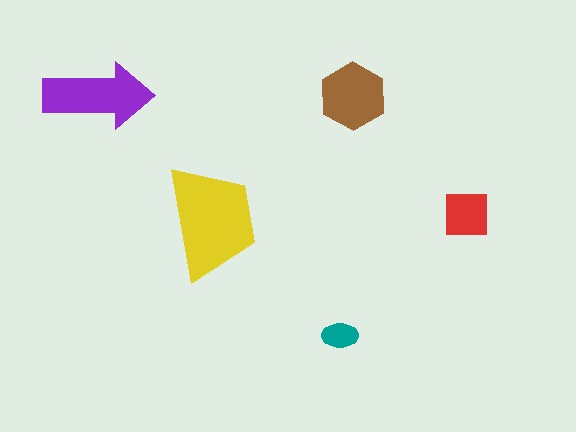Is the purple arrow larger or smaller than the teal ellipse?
Larger.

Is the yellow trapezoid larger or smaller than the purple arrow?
Larger.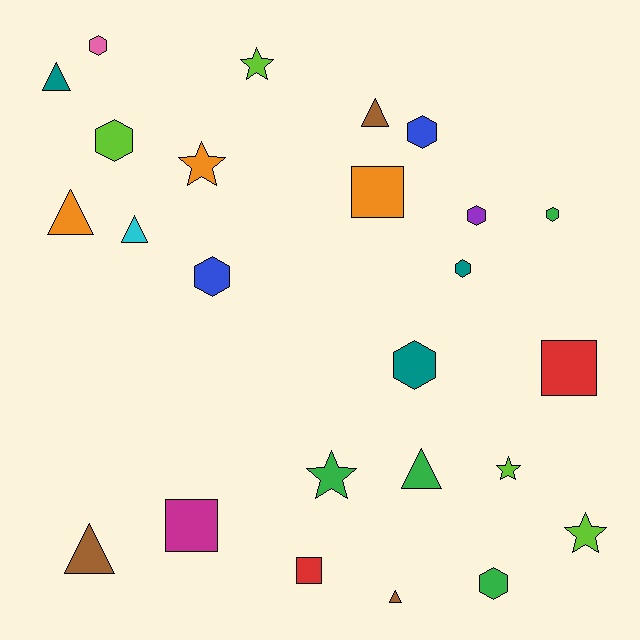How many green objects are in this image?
There are 4 green objects.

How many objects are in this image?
There are 25 objects.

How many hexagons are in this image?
There are 9 hexagons.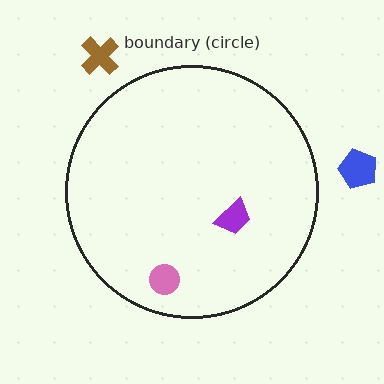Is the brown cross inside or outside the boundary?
Outside.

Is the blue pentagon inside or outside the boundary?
Outside.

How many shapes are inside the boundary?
2 inside, 2 outside.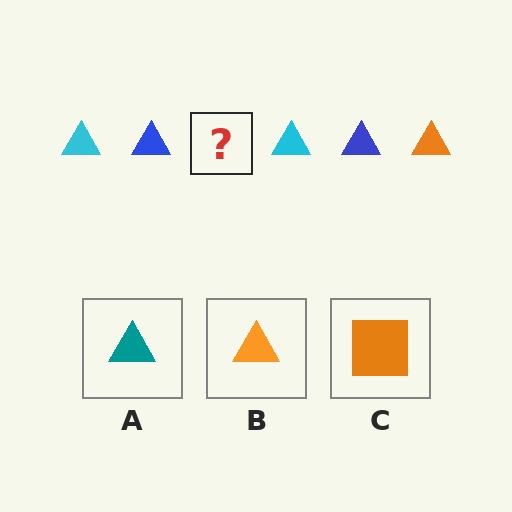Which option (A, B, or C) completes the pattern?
B.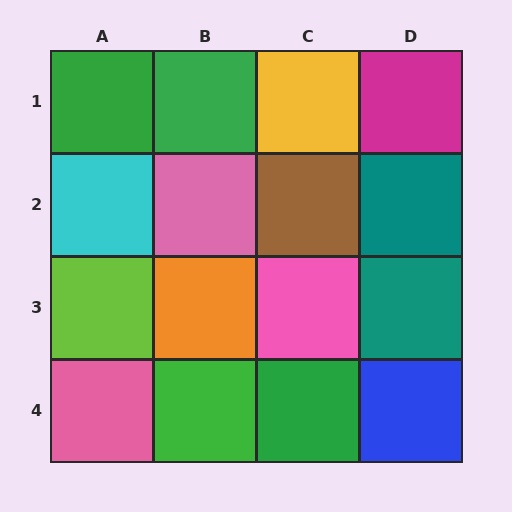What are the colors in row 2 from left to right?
Cyan, pink, brown, teal.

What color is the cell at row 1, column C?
Yellow.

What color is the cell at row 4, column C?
Green.